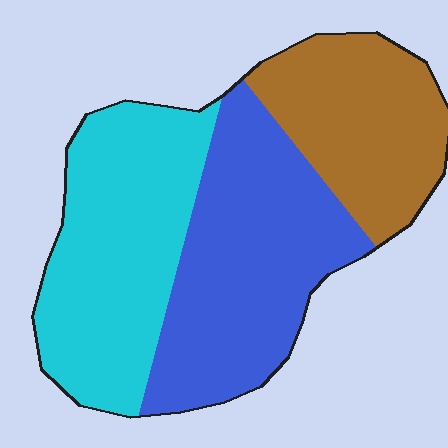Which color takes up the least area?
Brown, at roughly 25%.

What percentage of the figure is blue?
Blue covers about 40% of the figure.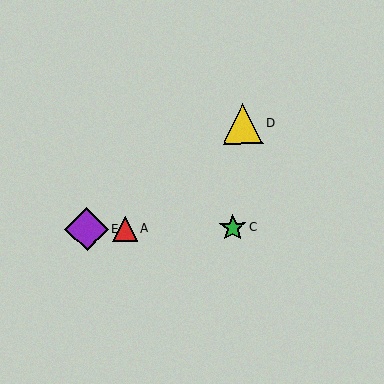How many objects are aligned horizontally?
4 objects (A, B, C, E) are aligned horizontally.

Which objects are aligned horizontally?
Objects A, B, C, E are aligned horizontally.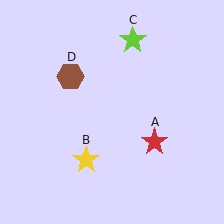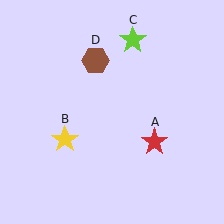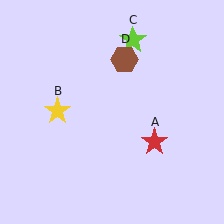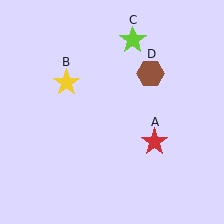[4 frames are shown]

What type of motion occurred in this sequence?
The yellow star (object B), brown hexagon (object D) rotated clockwise around the center of the scene.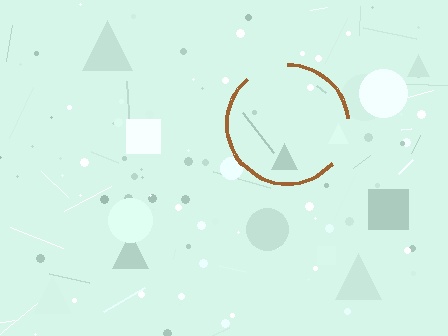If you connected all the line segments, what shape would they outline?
They would outline a circle.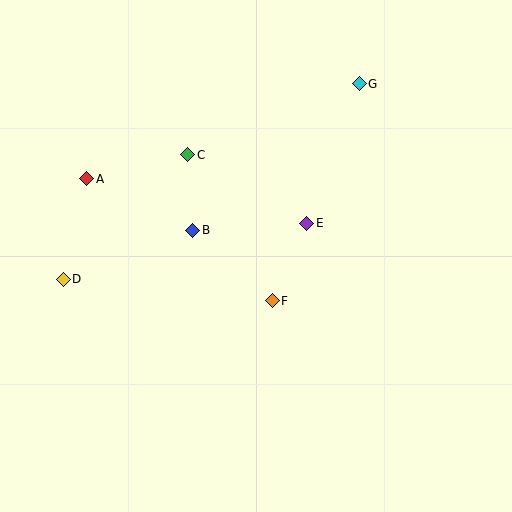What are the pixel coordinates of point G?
Point G is at (359, 84).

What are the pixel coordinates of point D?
Point D is at (63, 279).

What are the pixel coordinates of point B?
Point B is at (193, 230).